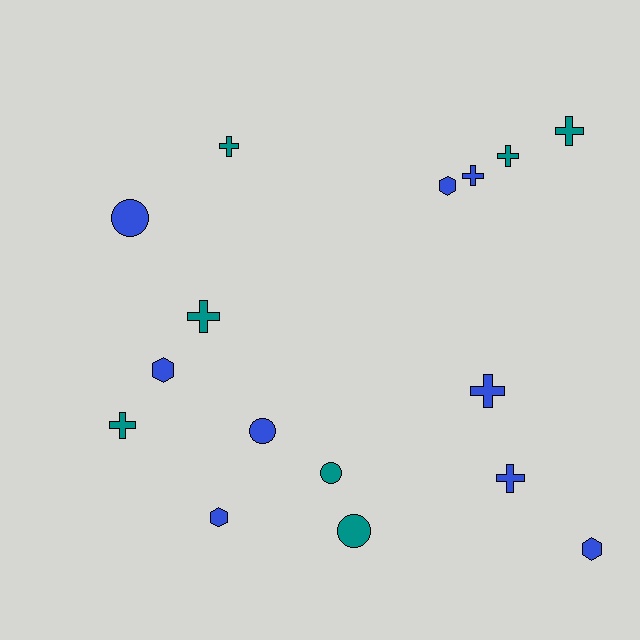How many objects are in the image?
There are 16 objects.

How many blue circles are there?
There are 2 blue circles.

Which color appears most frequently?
Blue, with 9 objects.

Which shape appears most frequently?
Cross, with 8 objects.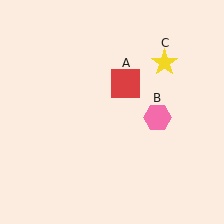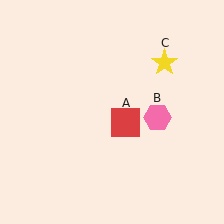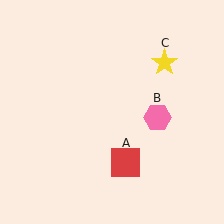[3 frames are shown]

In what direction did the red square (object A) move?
The red square (object A) moved down.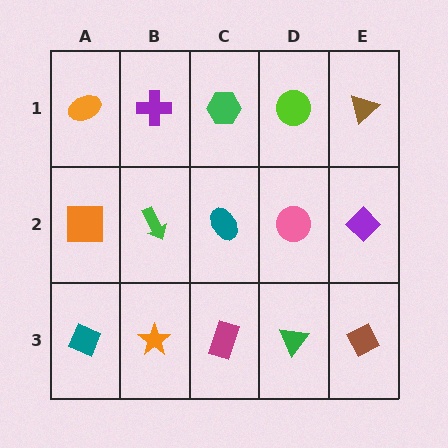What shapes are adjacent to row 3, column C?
A teal ellipse (row 2, column C), an orange star (row 3, column B), a green triangle (row 3, column D).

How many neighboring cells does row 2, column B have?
4.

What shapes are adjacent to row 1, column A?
An orange square (row 2, column A), a purple cross (row 1, column B).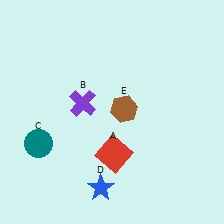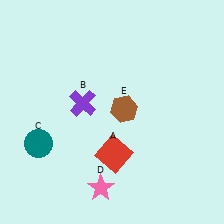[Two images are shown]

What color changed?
The star (D) changed from blue in Image 1 to pink in Image 2.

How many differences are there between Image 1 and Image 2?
There is 1 difference between the two images.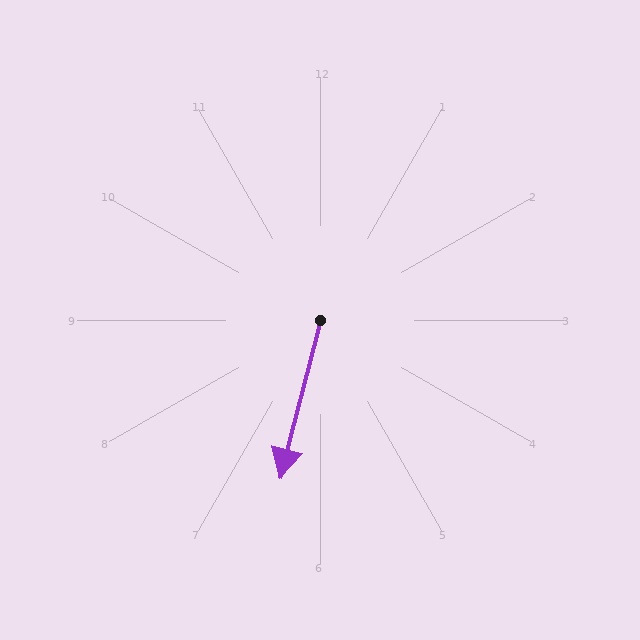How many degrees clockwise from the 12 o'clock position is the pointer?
Approximately 194 degrees.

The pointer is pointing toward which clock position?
Roughly 6 o'clock.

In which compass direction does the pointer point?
South.